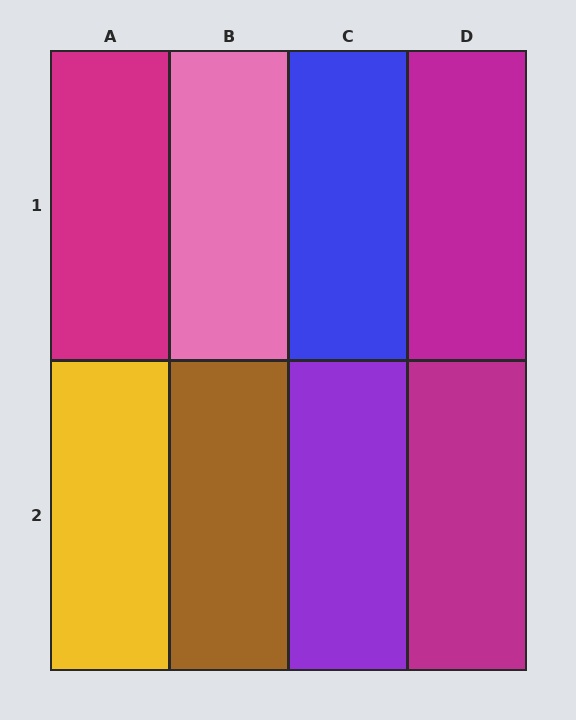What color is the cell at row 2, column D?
Magenta.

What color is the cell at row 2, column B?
Brown.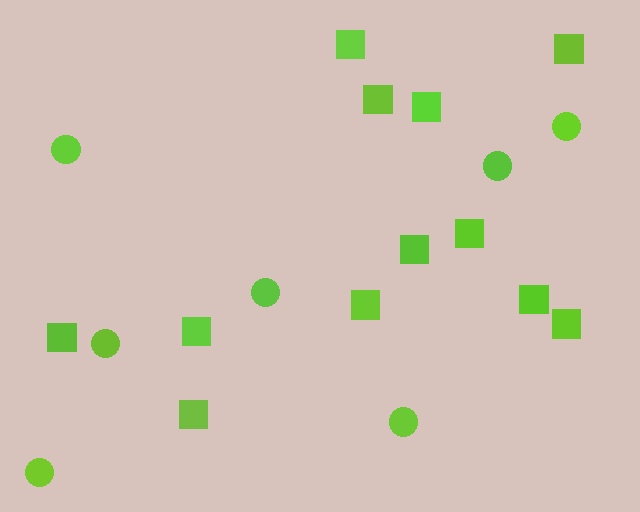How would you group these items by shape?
There are 2 groups: one group of circles (7) and one group of squares (12).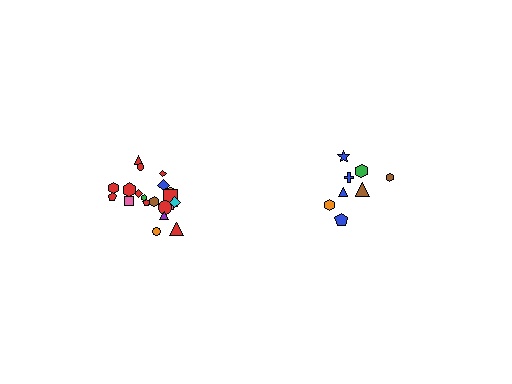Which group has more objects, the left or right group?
The left group.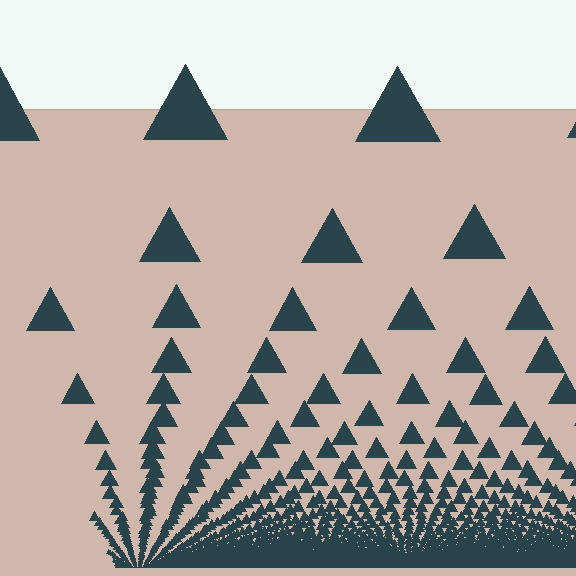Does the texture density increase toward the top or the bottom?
Density increases toward the bottom.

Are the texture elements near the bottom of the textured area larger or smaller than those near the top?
Smaller. The gradient is inverted — elements near the bottom are smaller and denser.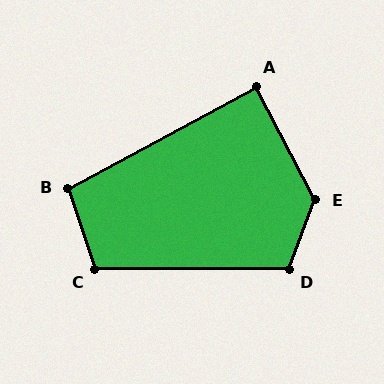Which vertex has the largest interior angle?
E, at approximately 132 degrees.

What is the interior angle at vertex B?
Approximately 100 degrees (obtuse).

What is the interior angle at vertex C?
Approximately 109 degrees (obtuse).